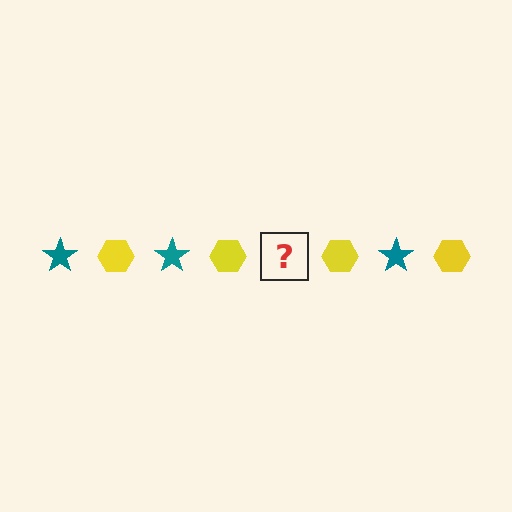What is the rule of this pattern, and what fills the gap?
The rule is that the pattern alternates between teal star and yellow hexagon. The gap should be filled with a teal star.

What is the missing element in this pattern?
The missing element is a teal star.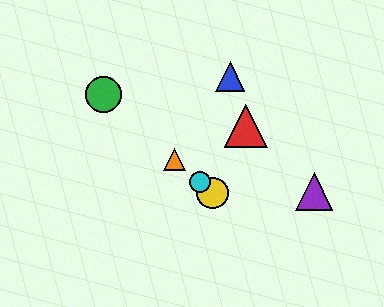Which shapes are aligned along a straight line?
The green circle, the yellow circle, the orange triangle, the cyan circle are aligned along a straight line.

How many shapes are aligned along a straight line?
4 shapes (the green circle, the yellow circle, the orange triangle, the cyan circle) are aligned along a straight line.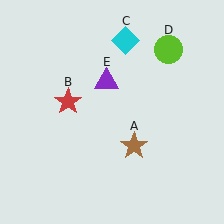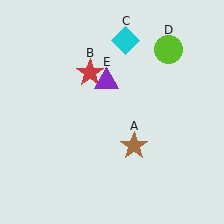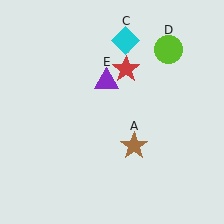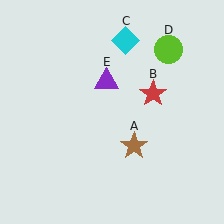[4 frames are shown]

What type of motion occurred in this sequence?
The red star (object B) rotated clockwise around the center of the scene.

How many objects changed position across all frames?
1 object changed position: red star (object B).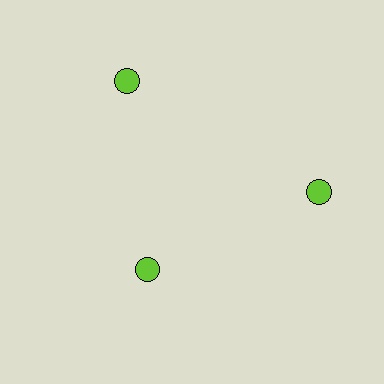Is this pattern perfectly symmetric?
No. The 3 lime circles are arranged in a ring, but one element near the 7 o'clock position is pulled inward toward the center, breaking the 3-fold rotational symmetry.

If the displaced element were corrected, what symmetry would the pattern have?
It would have 3-fold rotational symmetry — the pattern would map onto itself every 120 degrees.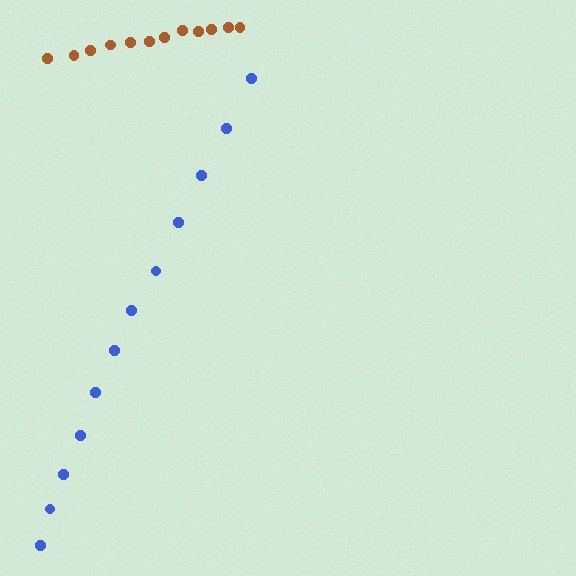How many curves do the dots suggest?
There are 2 distinct paths.